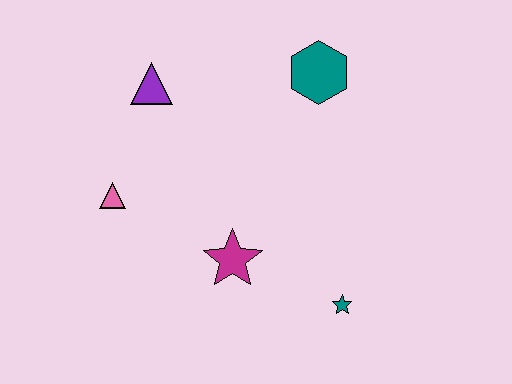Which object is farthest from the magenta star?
The teal hexagon is farthest from the magenta star.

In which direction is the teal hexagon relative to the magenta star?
The teal hexagon is above the magenta star.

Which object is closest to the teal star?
The magenta star is closest to the teal star.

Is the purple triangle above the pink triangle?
Yes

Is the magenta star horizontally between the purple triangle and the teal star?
Yes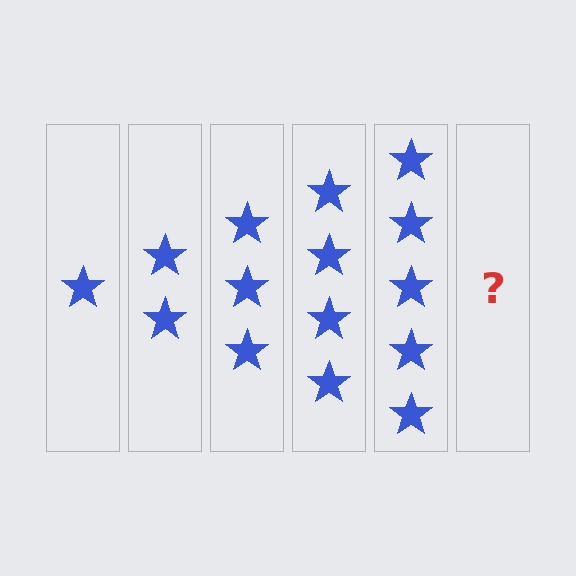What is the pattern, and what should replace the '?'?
The pattern is that each step adds one more star. The '?' should be 6 stars.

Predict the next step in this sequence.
The next step is 6 stars.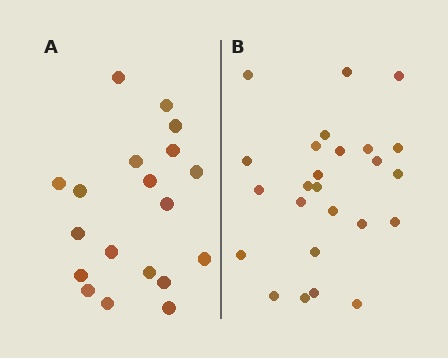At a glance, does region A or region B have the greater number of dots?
Region B (the right region) has more dots.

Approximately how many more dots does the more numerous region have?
Region B has about 6 more dots than region A.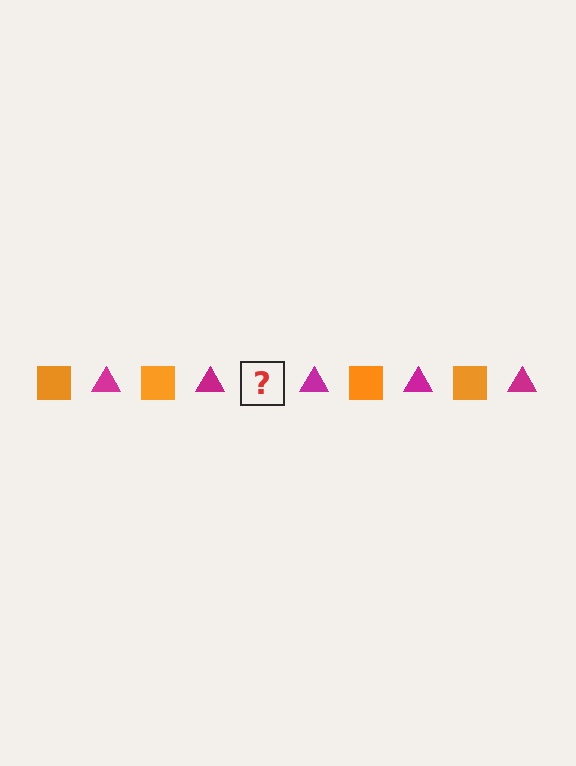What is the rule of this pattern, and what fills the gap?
The rule is that the pattern alternates between orange square and magenta triangle. The gap should be filled with an orange square.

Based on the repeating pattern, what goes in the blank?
The blank should be an orange square.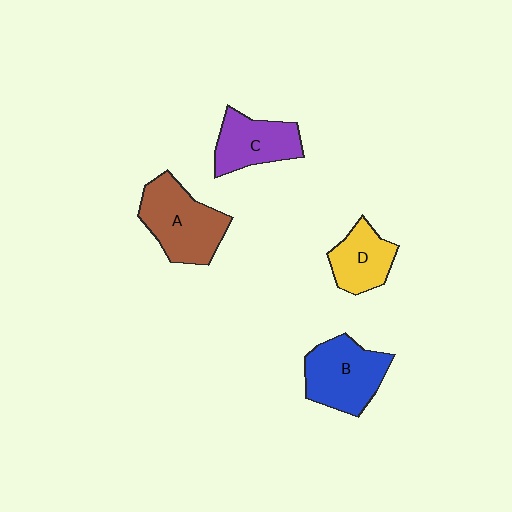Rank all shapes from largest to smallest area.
From largest to smallest: A (brown), B (blue), C (purple), D (yellow).